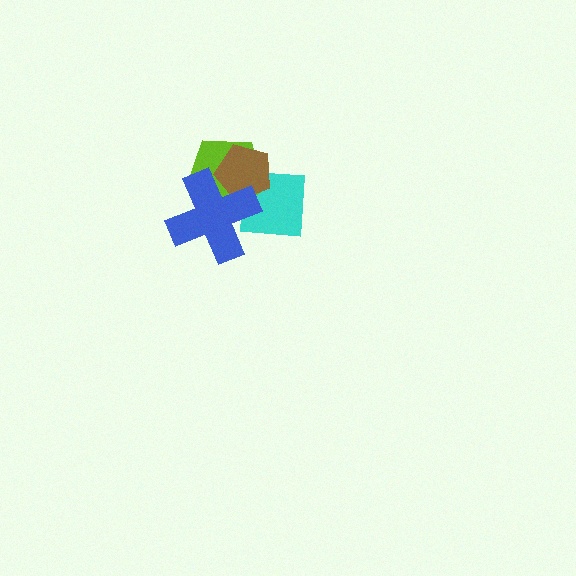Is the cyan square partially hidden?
Yes, it is partially covered by another shape.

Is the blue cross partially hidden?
No, no other shape covers it.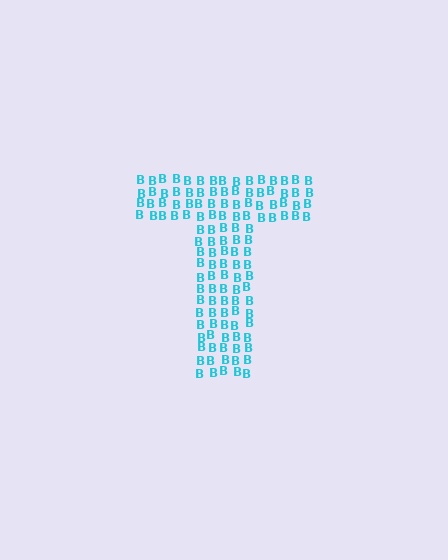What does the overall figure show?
The overall figure shows the letter T.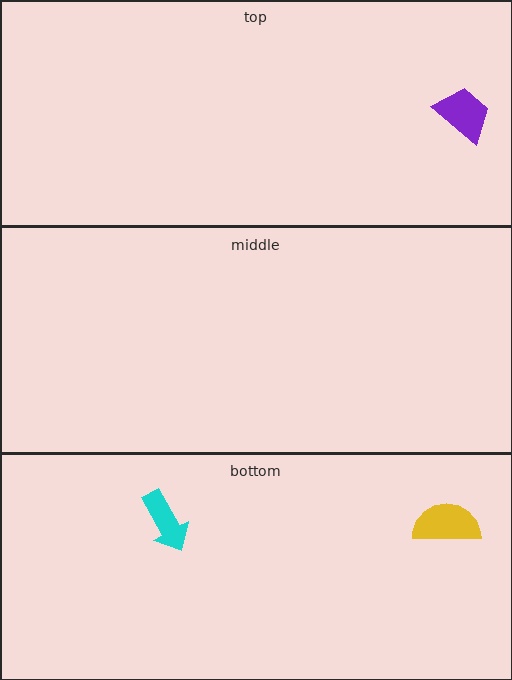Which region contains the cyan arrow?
The bottom region.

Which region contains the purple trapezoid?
The top region.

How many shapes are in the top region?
1.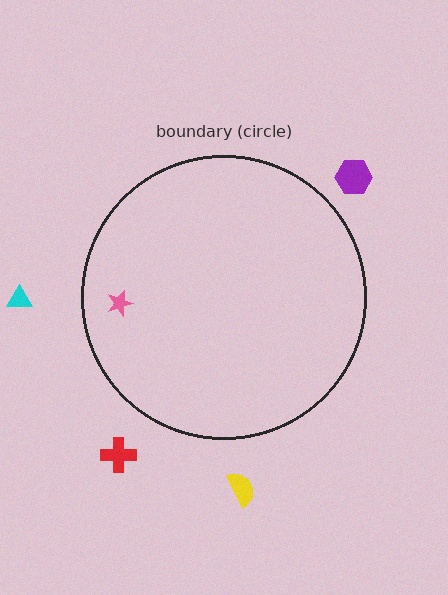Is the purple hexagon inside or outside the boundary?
Outside.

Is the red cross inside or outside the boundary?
Outside.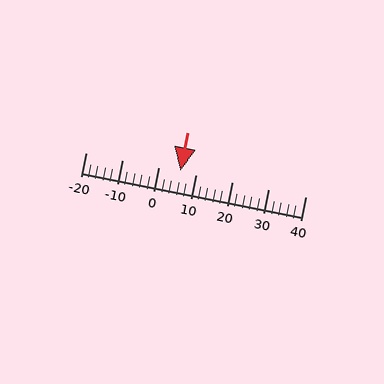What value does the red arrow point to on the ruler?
The red arrow points to approximately 6.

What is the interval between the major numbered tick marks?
The major tick marks are spaced 10 units apart.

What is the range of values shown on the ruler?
The ruler shows values from -20 to 40.